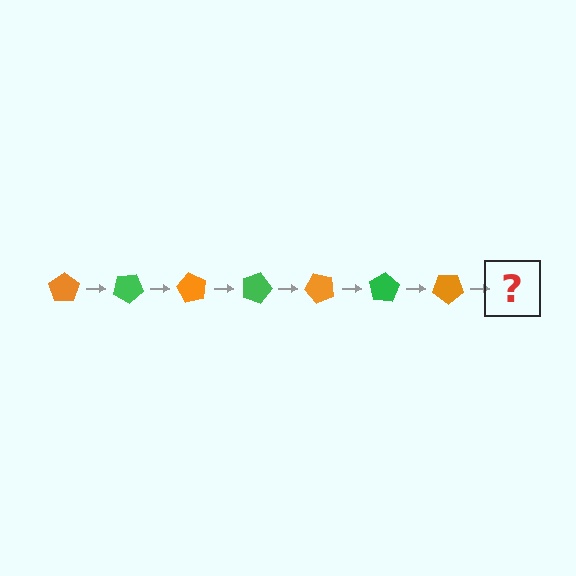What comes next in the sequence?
The next element should be a green pentagon, rotated 210 degrees from the start.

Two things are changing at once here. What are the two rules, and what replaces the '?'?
The two rules are that it rotates 30 degrees each step and the color cycles through orange and green. The '?' should be a green pentagon, rotated 210 degrees from the start.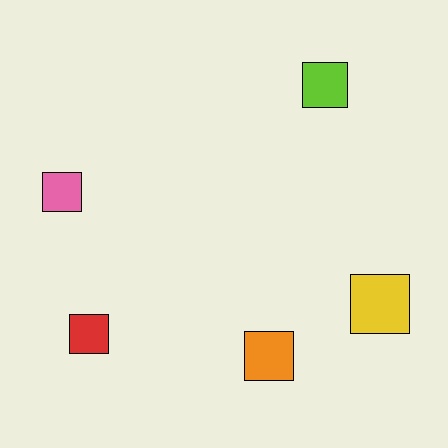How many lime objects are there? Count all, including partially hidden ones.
There is 1 lime object.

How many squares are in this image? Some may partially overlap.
There are 5 squares.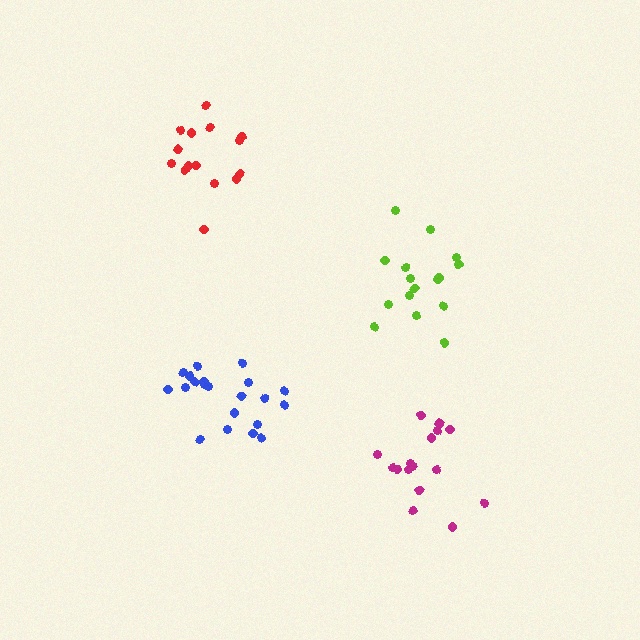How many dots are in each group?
Group 1: 16 dots, Group 2: 16 dots, Group 3: 21 dots, Group 4: 15 dots (68 total).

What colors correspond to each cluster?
The clusters are colored: magenta, lime, blue, red.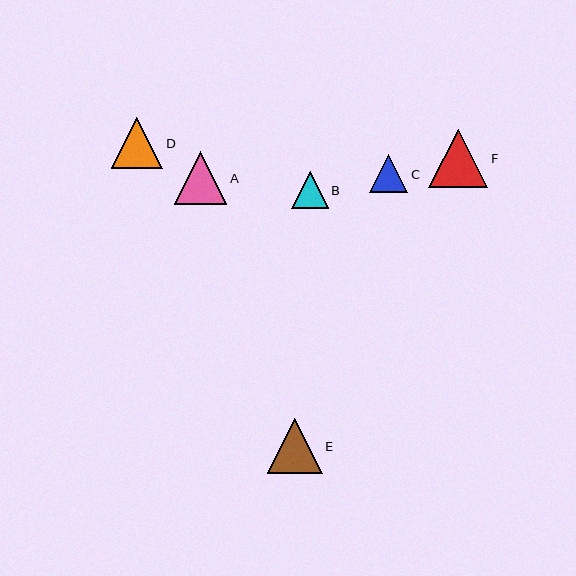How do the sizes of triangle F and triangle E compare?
Triangle F and triangle E are approximately the same size.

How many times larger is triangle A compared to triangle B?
Triangle A is approximately 1.4 times the size of triangle B.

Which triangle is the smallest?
Triangle B is the smallest with a size of approximately 37 pixels.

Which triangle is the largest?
Triangle F is the largest with a size of approximately 59 pixels.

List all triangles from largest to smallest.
From largest to smallest: F, E, A, D, C, B.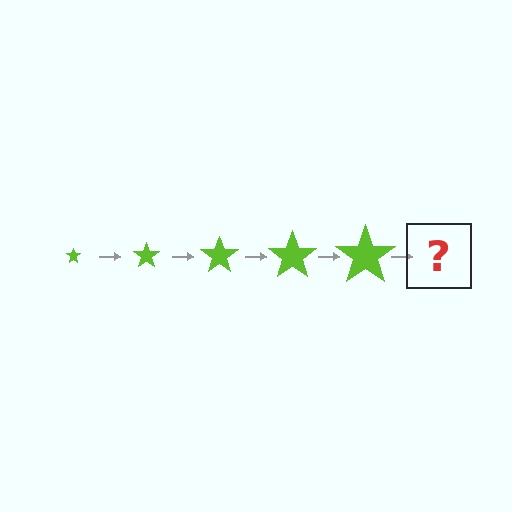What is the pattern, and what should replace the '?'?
The pattern is that the star gets progressively larger each step. The '?' should be a lime star, larger than the previous one.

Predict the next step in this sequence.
The next step is a lime star, larger than the previous one.